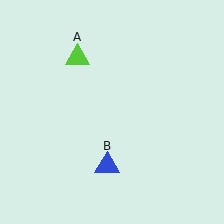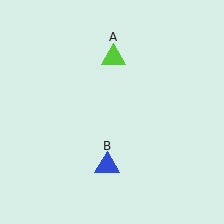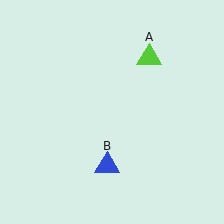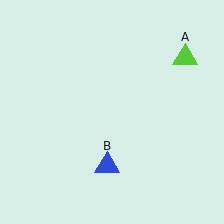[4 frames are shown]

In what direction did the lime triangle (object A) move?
The lime triangle (object A) moved right.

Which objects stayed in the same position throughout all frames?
Blue triangle (object B) remained stationary.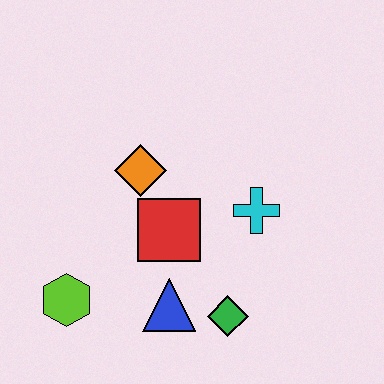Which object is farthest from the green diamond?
The orange diamond is farthest from the green diamond.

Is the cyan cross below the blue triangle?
No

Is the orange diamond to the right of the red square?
No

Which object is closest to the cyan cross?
The red square is closest to the cyan cross.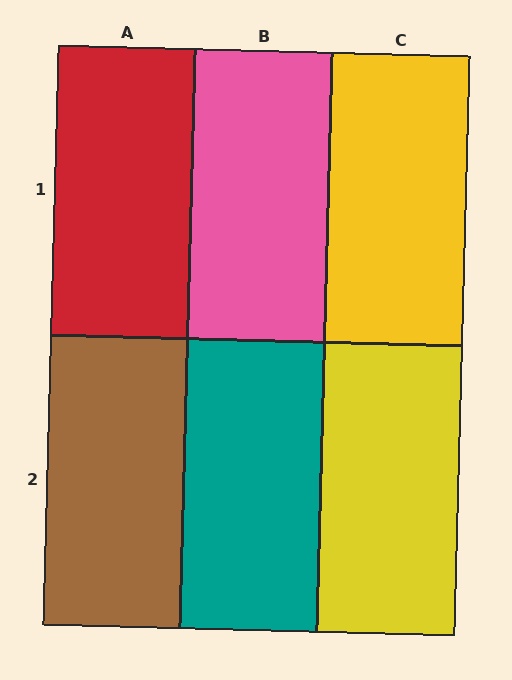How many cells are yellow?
2 cells are yellow.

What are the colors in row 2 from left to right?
Brown, teal, yellow.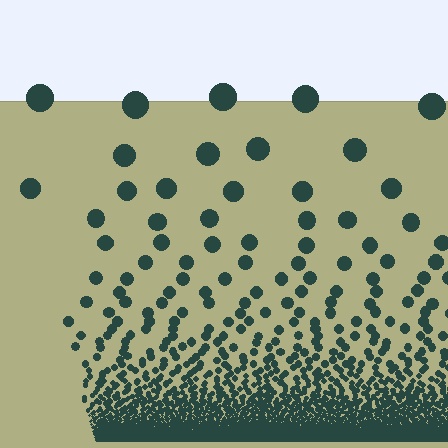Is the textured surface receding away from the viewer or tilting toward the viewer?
The surface appears to tilt toward the viewer. Texture elements get larger and sparser toward the top.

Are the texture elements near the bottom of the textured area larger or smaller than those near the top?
Smaller. The gradient is inverted — elements near the bottom are smaller and denser.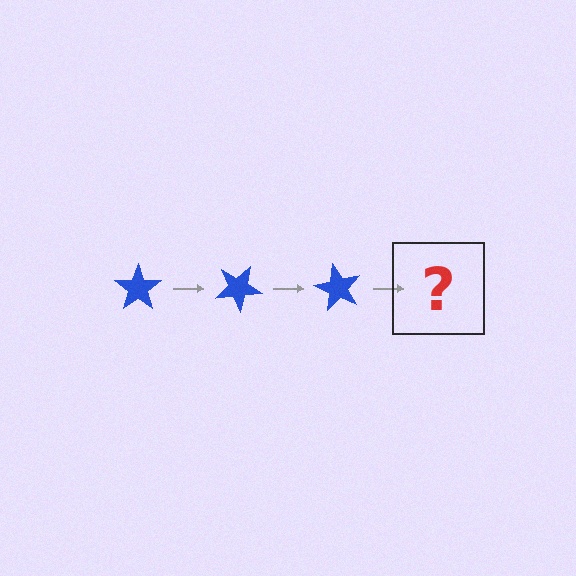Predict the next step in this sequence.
The next step is a blue star rotated 90 degrees.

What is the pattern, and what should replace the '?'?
The pattern is that the star rotates 30 degrees each step. The '?' should be a blue star rotated 90 degrees.